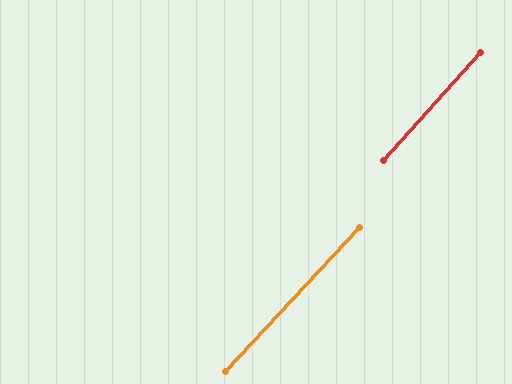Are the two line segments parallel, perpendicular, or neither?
Parallel — their directions differ by only 0.9°.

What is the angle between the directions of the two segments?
Approximately 1 degree.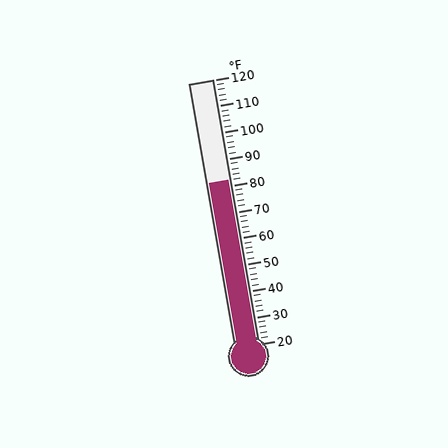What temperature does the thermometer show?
The thermometer shows approximately 82°F.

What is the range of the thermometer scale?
The thermometer scale ranges from 20°F to 120°F.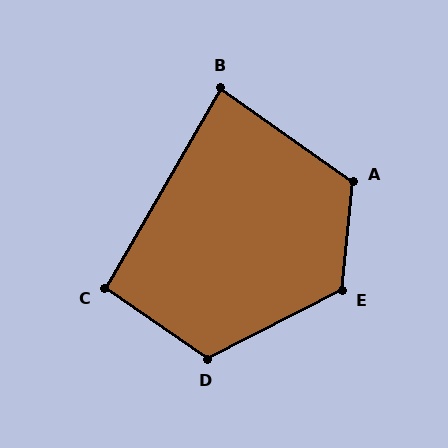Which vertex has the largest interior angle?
E, at approximately 122 degrees.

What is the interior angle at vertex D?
Approximately 119 degrees (obtuse).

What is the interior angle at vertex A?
Approximately 120 degrees (obtuse).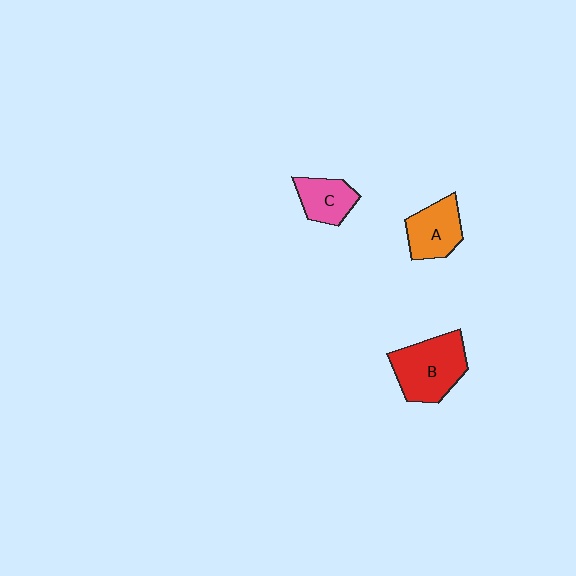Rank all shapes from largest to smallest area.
From largest to smallest: B (red), A (orange), C (pink).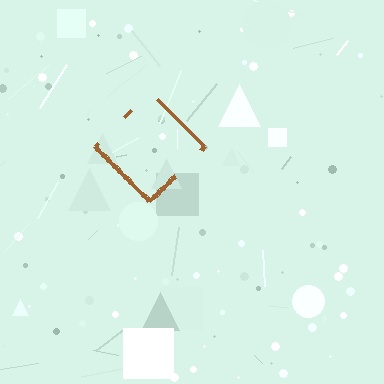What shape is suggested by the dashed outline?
The dashed outline suggests a diamond.